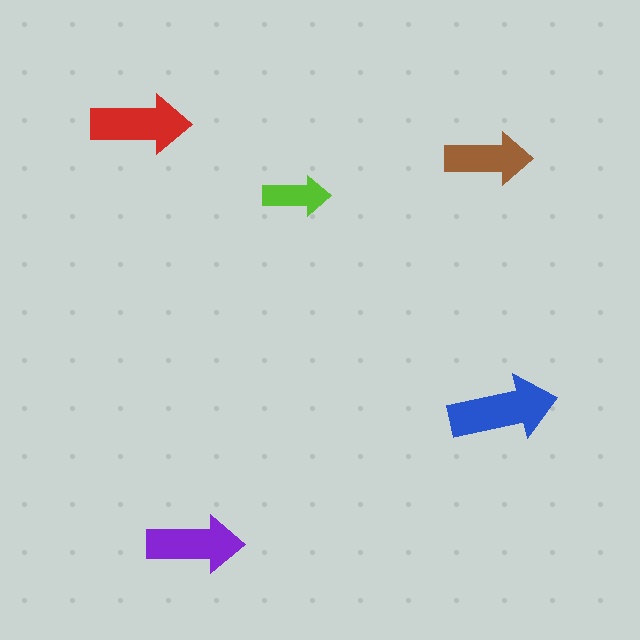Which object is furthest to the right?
The blue arrow is rightmost.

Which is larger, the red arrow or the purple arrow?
The red one.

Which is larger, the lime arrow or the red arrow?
The red one.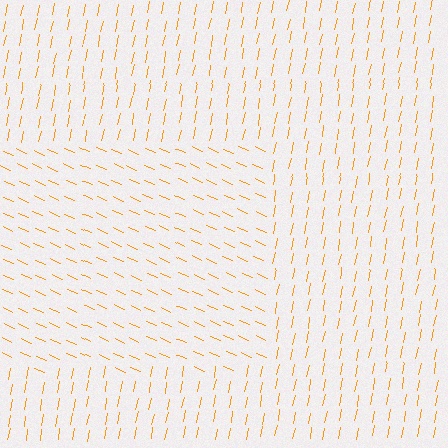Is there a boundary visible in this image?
Yes, there is a texture boundary formed by a change in line orientation.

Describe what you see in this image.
The image is filled with small orange line segments. A rectangle region in the image has lines oriented differently from the surrounding lines, creating a visible texture boundary.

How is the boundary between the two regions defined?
The boundary is defined purely by a change in line orientation (approximately 77 degrees difference). All lines are the same color and thickness.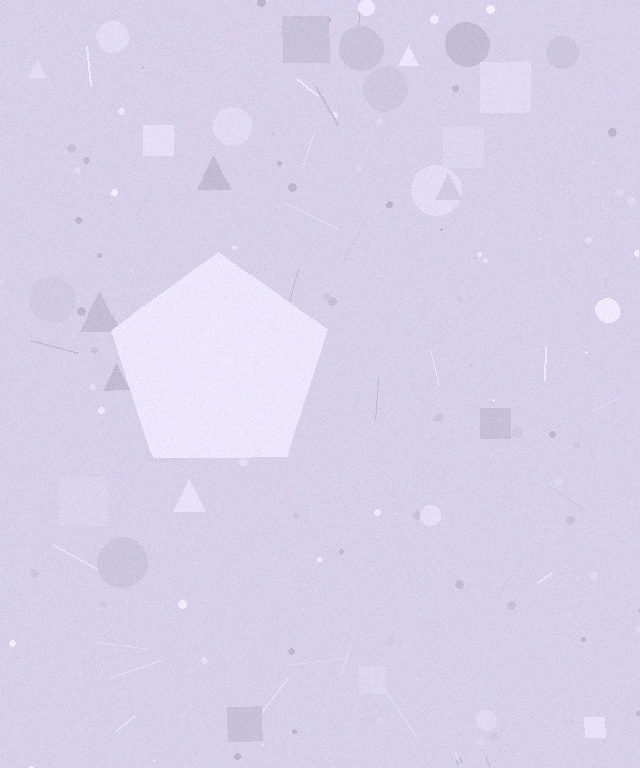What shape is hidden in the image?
A pentagon is hidden in the image.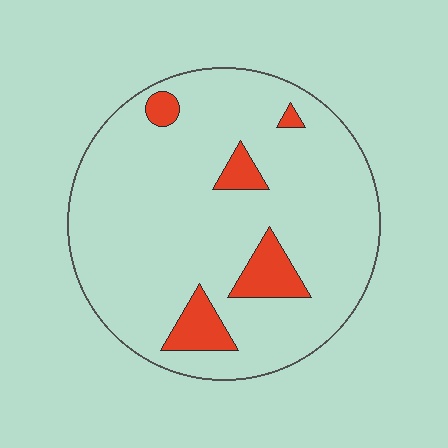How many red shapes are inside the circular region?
5.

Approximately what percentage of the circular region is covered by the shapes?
Approximately 10%.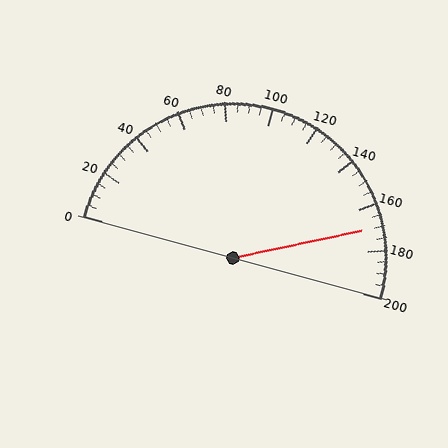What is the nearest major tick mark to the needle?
The nearest major tick mark is 160.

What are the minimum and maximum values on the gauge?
The gauge ranges from 0 to 200.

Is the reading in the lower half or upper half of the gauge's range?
The reading is in the upper half of the range (0 to 200).